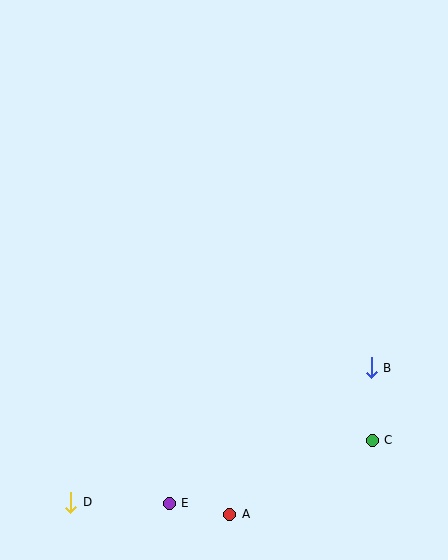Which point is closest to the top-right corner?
Point B is closest to the top-right corner.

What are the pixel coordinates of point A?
Point A is at (230, 514).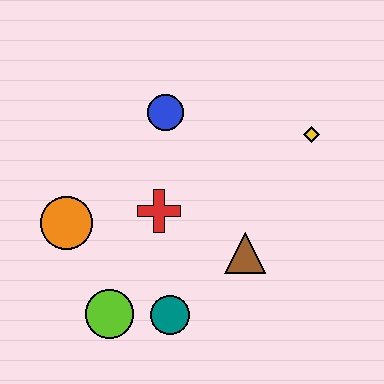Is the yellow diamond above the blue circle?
No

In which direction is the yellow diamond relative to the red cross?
The yellow diamond is to the right of the red cross.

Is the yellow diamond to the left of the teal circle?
No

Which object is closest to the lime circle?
The teal circle is closest to the lime circle.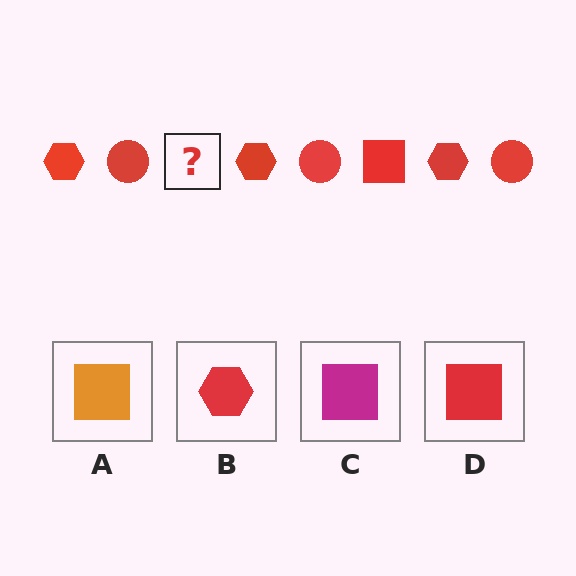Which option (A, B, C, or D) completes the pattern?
D.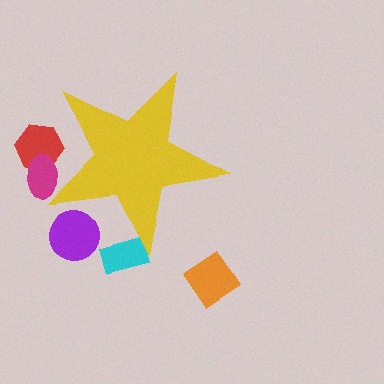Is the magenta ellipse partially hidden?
Yes, the magenta ellipse is partially hidden behind the yellow star.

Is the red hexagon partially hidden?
Yes, the red hexagon is partially hidden behind the yellow star.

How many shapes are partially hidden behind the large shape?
4 shapes are partially hidden.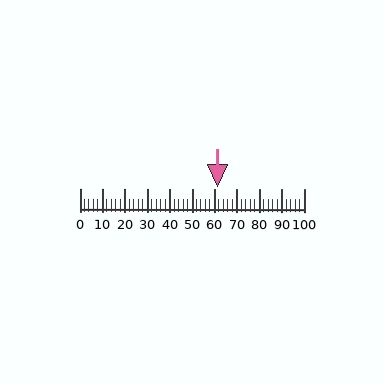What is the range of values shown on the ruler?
The ruler shows values from 0 to 100.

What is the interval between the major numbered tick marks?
The major tick marks are spaced 10 units apart.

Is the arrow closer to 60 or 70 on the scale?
The arrow is closer to 60.